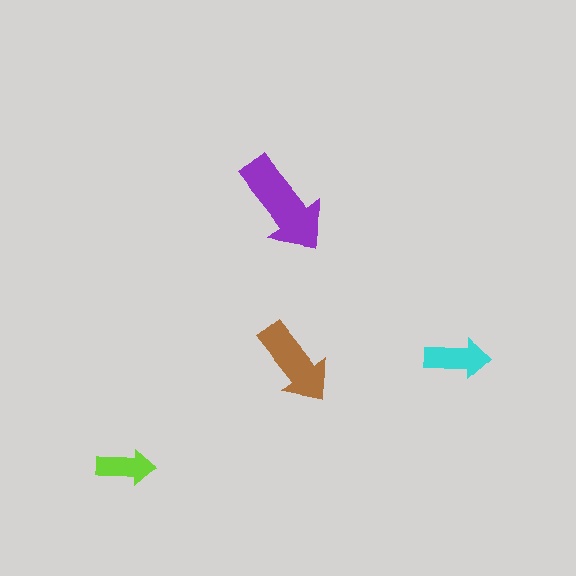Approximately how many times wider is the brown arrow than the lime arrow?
About 1.5 times wider.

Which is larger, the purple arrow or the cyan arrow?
The purple one.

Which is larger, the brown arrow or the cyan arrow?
The brown one.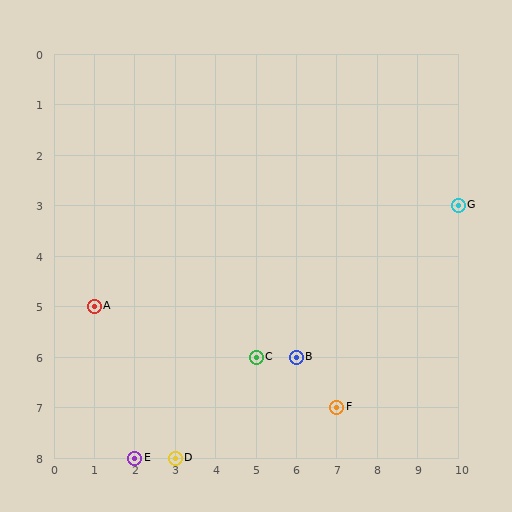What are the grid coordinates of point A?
Point A is at grid coordinates (1, 5).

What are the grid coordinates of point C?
Point C is at grid coordinates (5, 6).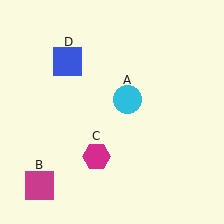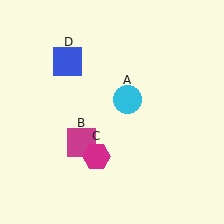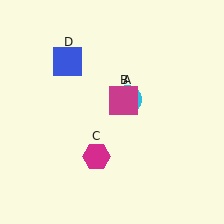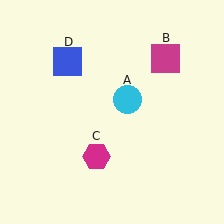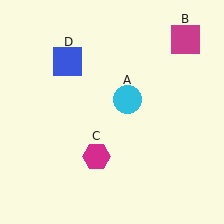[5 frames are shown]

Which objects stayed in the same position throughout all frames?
Cyan circle (object A) and magenta hexagon (object C) and blue square (object D) remained stationary.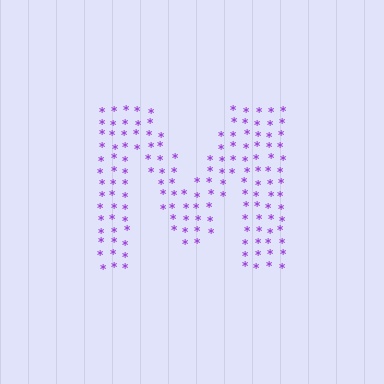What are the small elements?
The small elements are asterisks.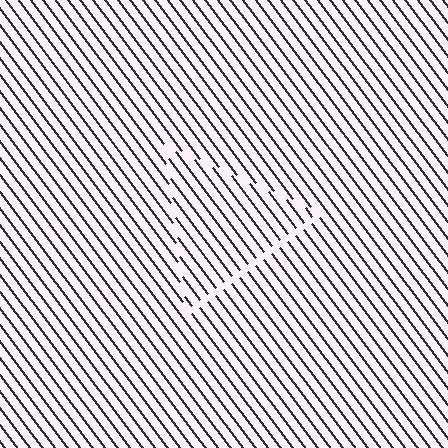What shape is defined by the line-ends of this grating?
An illusory triangle. The interior of the shape contains the same grating, shifted by half a period — the contour is defined by the phase discontinuity where line-ends from the inner and outer gratings abut.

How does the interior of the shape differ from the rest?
The interior of the shape contains the same grating, shifted by half a period — the contour is defined by the phase discontinuity where line-ends from the inner and outer gratings abut.